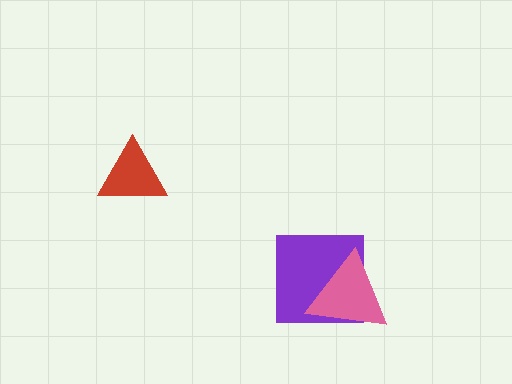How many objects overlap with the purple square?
1 object overlaps with the purple square.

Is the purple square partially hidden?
Yes, it is partially covered by another shape.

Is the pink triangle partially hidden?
No, no other shape covers it.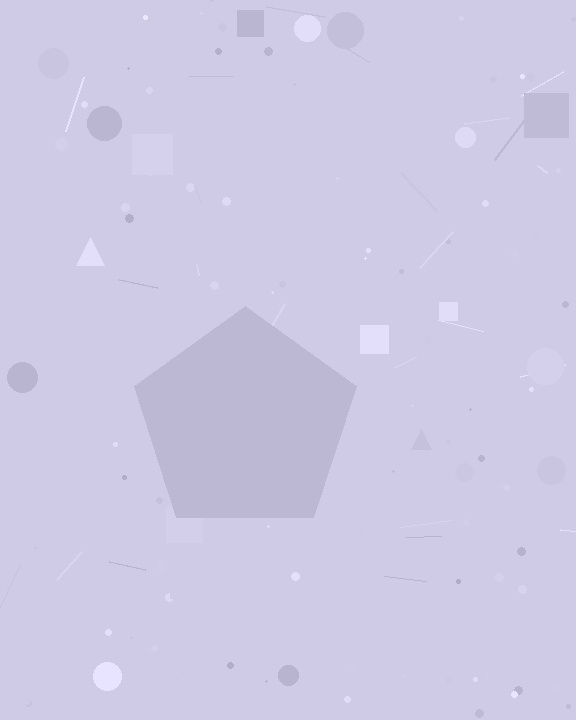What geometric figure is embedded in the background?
A pentagon is embedded in the background.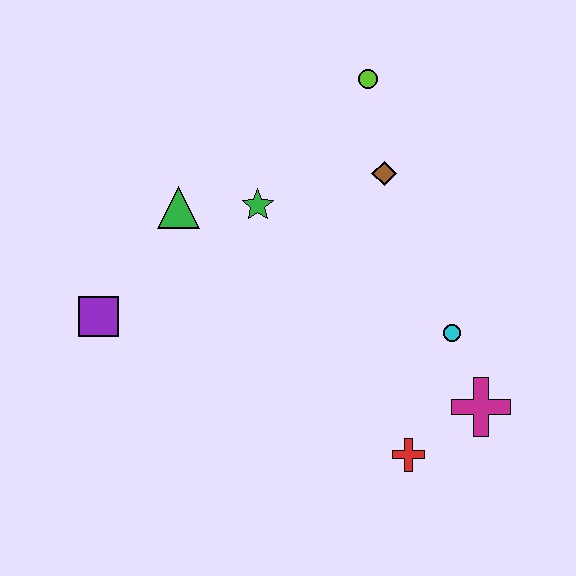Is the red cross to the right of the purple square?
Yes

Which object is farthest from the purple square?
The magenta cross is farthest from the purple square.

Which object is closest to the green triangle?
The green star is closest to the green triangle.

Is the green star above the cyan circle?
Yes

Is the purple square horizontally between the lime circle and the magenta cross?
No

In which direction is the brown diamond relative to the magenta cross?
The brown diamond is above the magenta cross.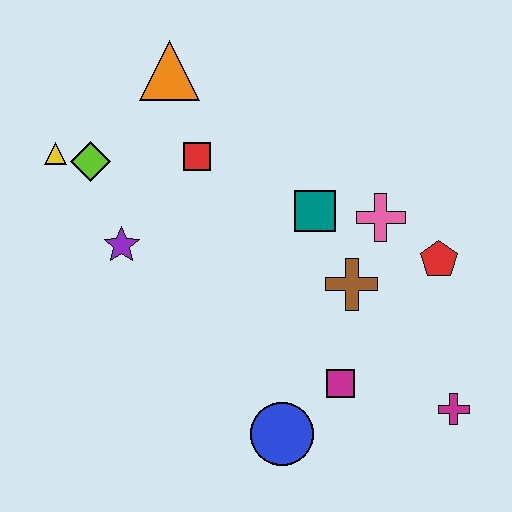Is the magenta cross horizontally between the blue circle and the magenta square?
No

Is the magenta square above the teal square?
No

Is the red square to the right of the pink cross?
No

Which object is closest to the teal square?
The pink cross is closest to the teal square.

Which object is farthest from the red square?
The magenta cross is farthest from the red square.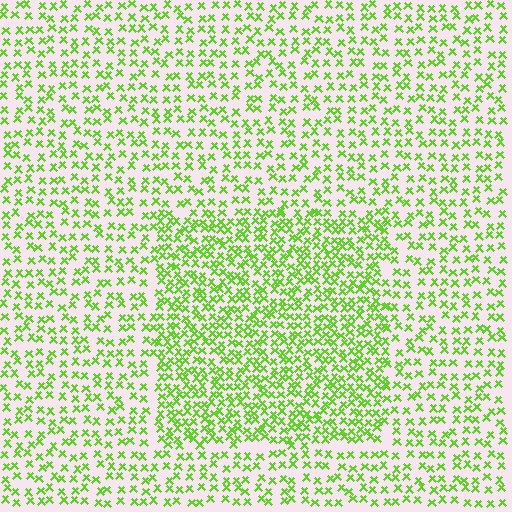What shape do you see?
I see a rectangle.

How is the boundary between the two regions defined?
The boundary is defined by a change in element density (approximately 1.8x ratio). All elements are the same color, size, and shape.